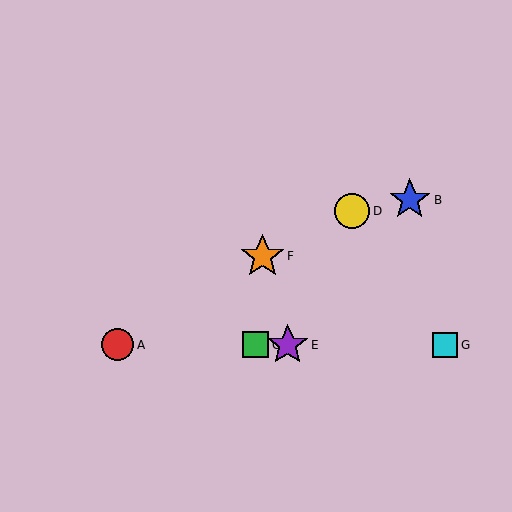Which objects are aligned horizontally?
Objects A, C, E, G are aligned horizontally.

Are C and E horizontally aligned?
Yes, both are at y≈345.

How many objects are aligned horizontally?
4 objects (A, C, E, G) are aligned horizontally.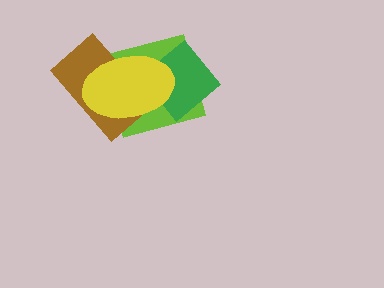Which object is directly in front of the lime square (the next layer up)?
The brown rectangle is directly in front of the lime square.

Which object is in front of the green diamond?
The yellow ellipse is in front of the green diamond.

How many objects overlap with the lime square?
3 objects overlap with the lime square.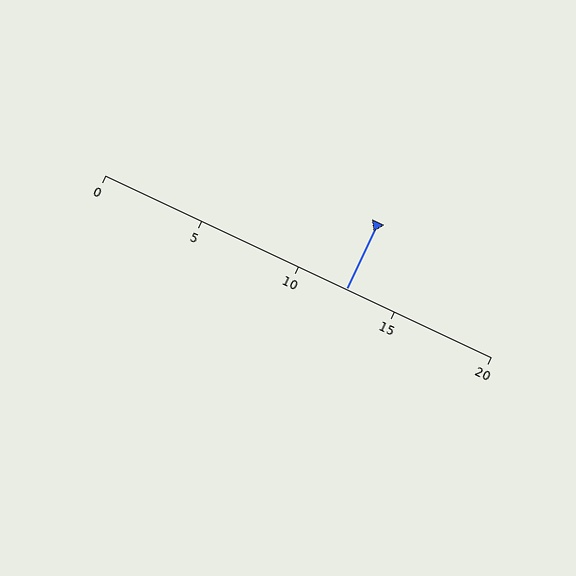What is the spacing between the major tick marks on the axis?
The major ticks are spaced 5 apart.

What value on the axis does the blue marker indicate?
The marker indicates approximately 12.5.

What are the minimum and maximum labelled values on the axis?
The axis runs from 0 to 20.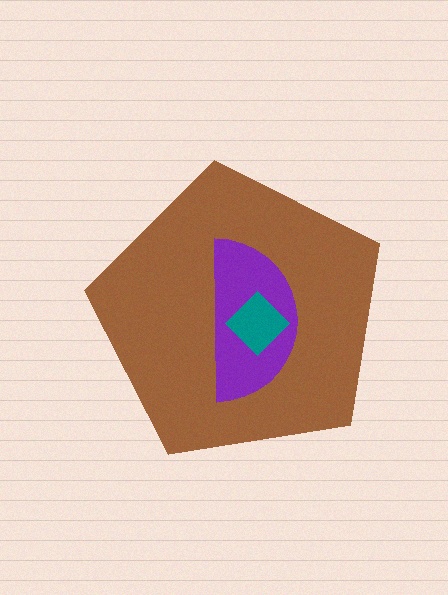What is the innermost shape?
The teal diamond.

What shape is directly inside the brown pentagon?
The purple semicircle.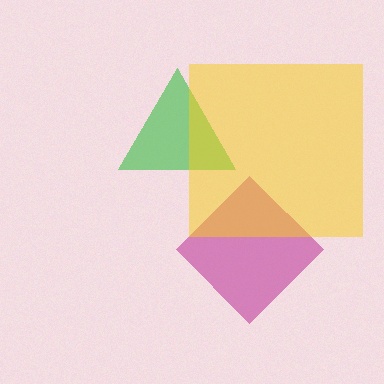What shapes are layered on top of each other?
The layered shapes are: a magenta diamond, a green triangle, a yellow square.